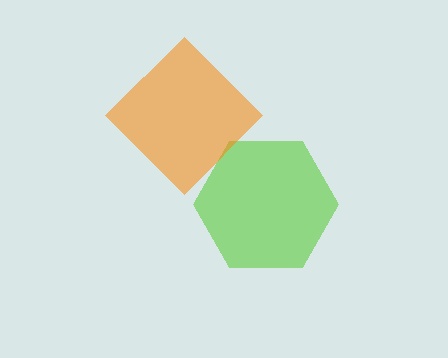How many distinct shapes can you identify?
There are 2 distinct shapes: a lime hexagon, an orange diamond.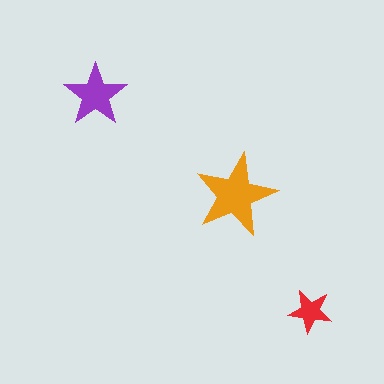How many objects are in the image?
There are 3 objects in the image.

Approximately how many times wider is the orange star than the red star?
About 2 times wider.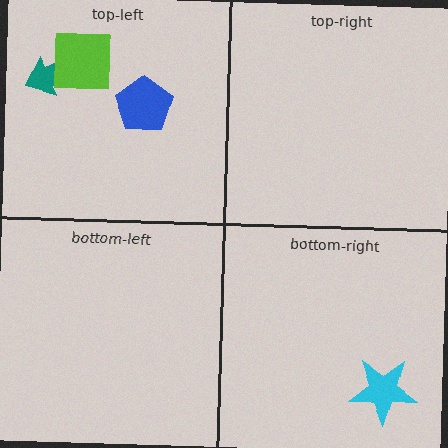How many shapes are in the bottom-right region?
1.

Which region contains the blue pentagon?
The top-left region.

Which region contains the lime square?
The top-left region.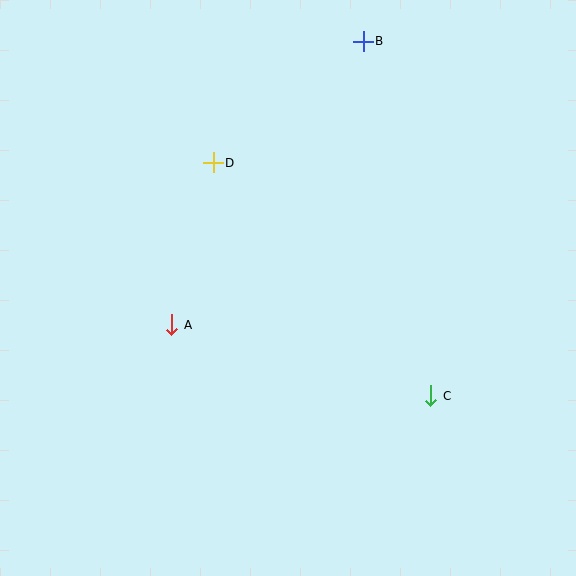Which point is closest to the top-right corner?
Point B is closest to the top-right corner.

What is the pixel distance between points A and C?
The distance between A and C is 268 pixels.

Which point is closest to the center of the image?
Point A at (172, 325) is closest to the center.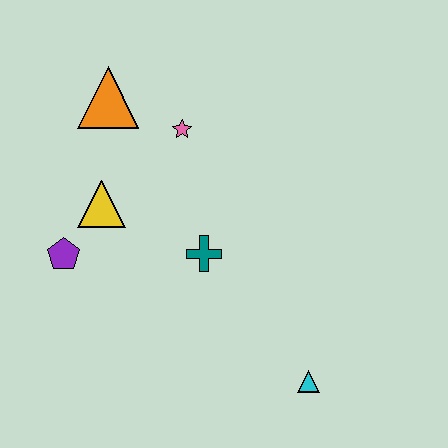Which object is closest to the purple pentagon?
The yellow triangle is closest to the purple pentagon.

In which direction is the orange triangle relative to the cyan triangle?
The orange triangle is above the cyan triangle.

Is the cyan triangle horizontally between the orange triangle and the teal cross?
No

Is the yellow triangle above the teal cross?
Yes